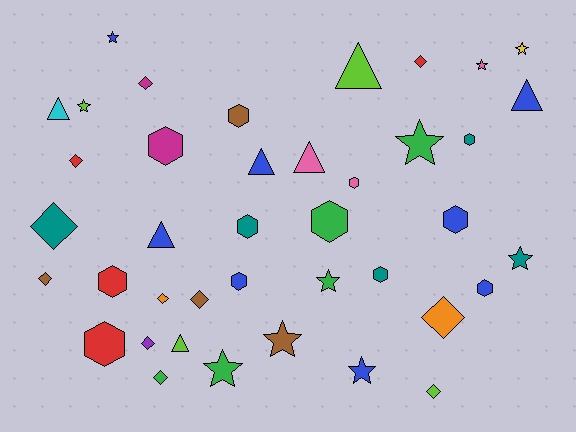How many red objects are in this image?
There are 4 red objects.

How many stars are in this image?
There are 10 stars.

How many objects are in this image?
There are 40 objects.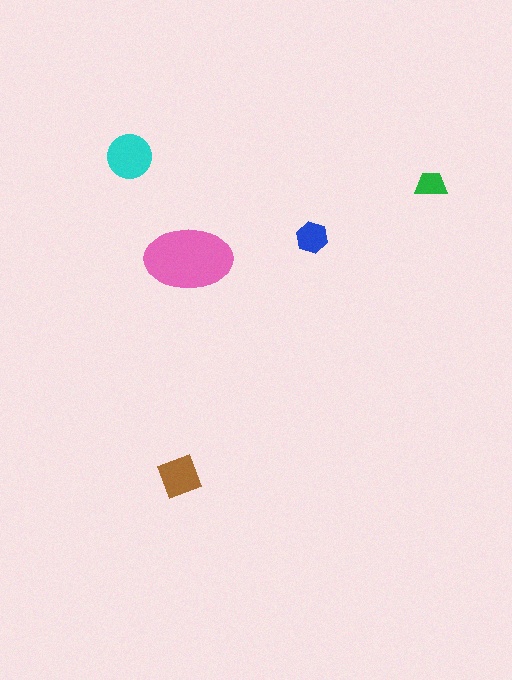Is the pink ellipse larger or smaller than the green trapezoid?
Larger.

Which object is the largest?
The pink ellipse.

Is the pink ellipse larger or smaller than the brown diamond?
Larger.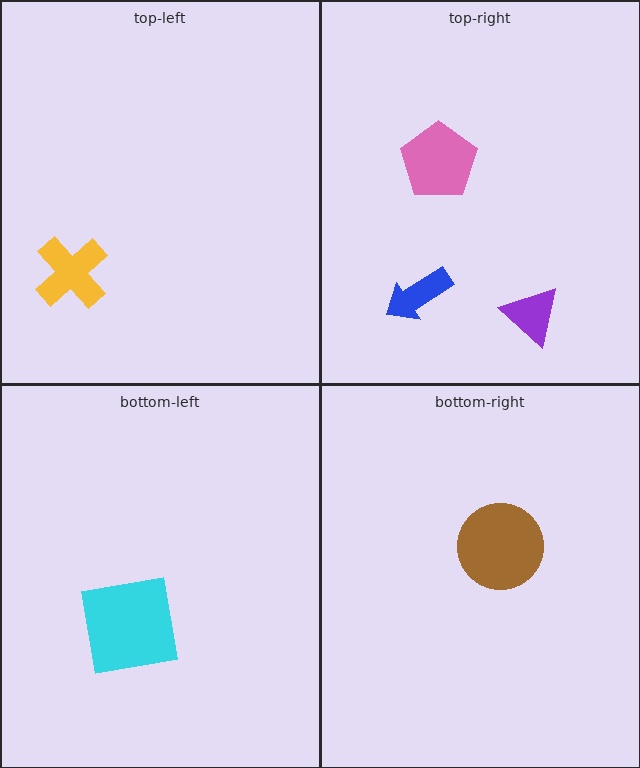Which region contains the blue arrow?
The top-right region.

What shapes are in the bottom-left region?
The cyan square.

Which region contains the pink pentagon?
The top-right region.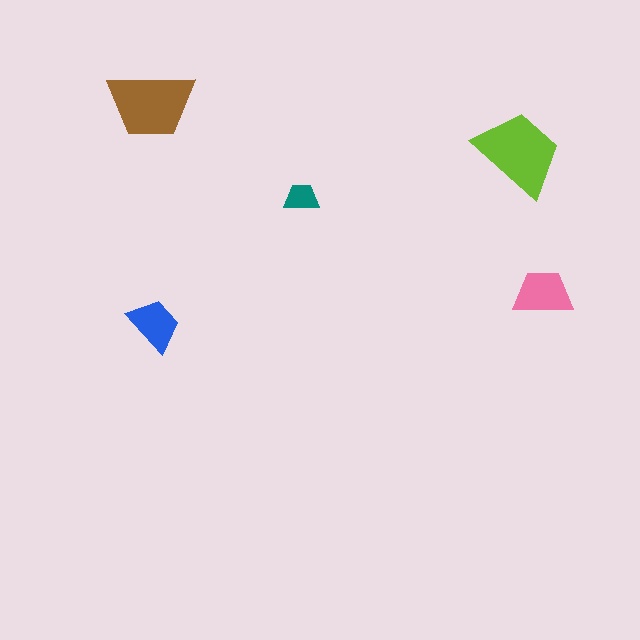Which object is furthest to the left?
The brown trapezoid is leftmost.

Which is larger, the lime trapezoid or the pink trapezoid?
The lime one.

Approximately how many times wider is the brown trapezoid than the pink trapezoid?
About 1.5 times wider.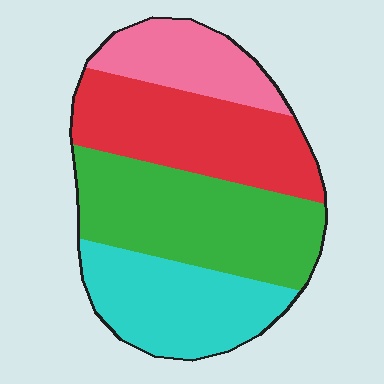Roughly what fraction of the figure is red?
Red covers 28% of the figure.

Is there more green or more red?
Green.